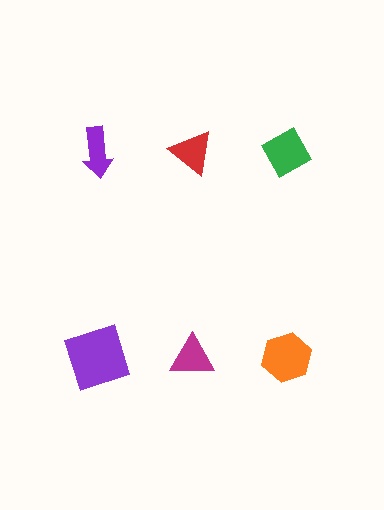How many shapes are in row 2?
3 shapes.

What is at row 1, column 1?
A purple arrow.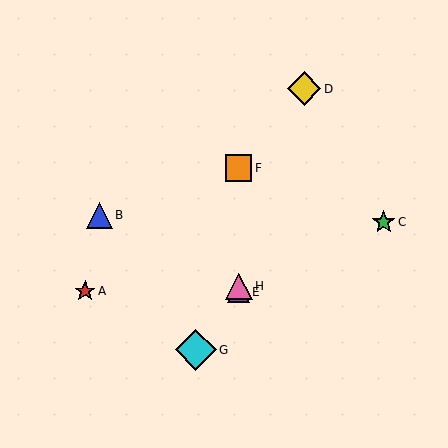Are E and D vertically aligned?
No, E is at x≈239 and D is at x≈304.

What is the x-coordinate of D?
Object D is at x≈304.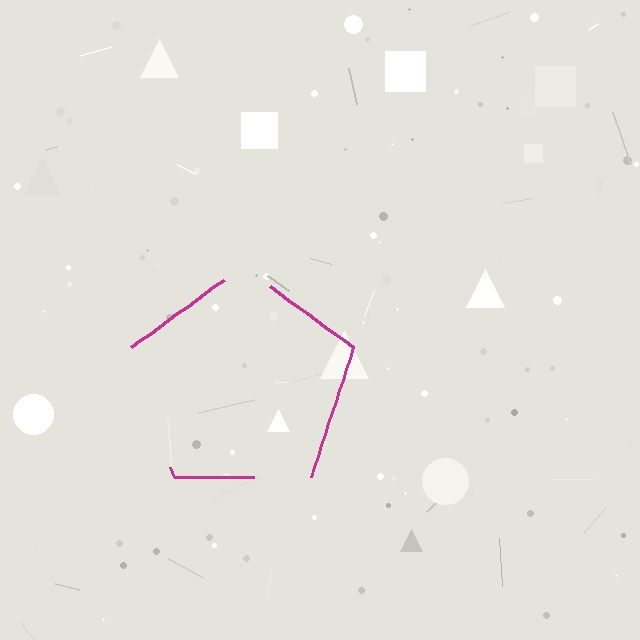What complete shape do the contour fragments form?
The contour fragments form a pentagon.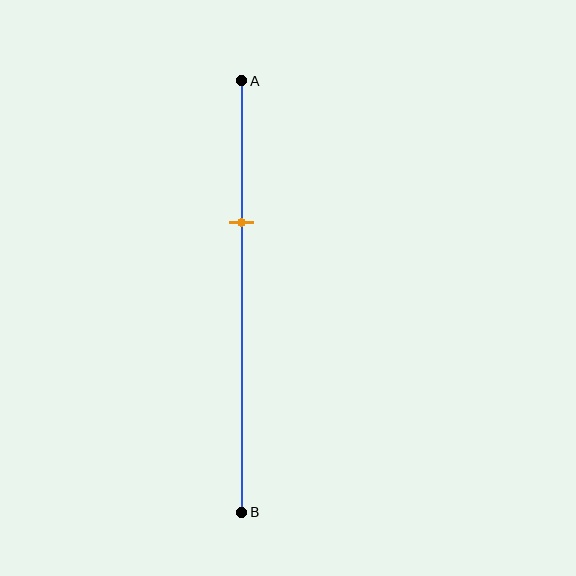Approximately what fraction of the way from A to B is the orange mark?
The orange mark is approximately 35% of the way from A to B.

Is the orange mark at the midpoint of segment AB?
No, the mark is at about 35% from A, not at the 50% midpoint.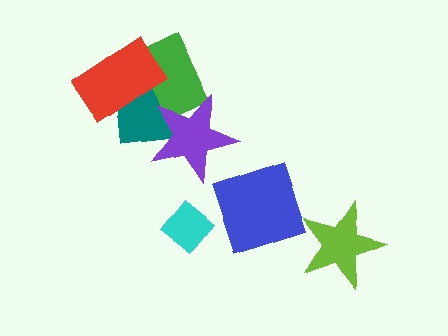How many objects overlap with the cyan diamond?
0 objects overlap with the cyan diamond.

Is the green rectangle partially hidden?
Yes, it is partially covered by another shape.